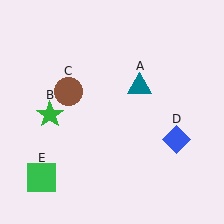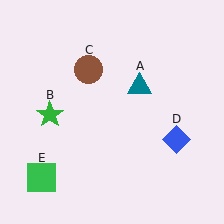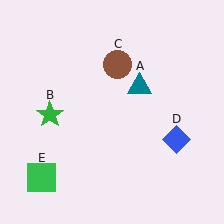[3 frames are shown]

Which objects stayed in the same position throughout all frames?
Teal triangle (object A) and green star (object B) and blue diamond (object D) and green square (object E) remained stationary.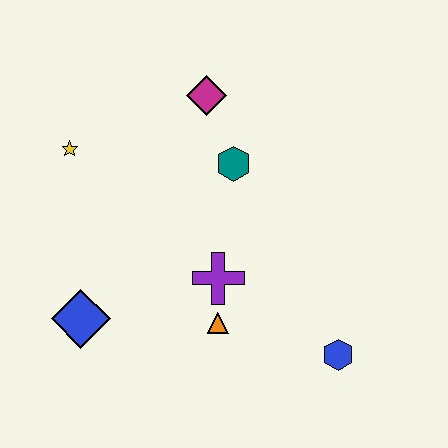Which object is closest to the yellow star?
The magenta diamond is closest to the yellow star.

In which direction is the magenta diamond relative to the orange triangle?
The magenta diamond is above the orange triangle.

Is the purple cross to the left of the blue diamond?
No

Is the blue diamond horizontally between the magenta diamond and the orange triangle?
No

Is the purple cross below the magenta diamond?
Yes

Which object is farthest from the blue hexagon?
The yellow star is farthest from the blue hexagon.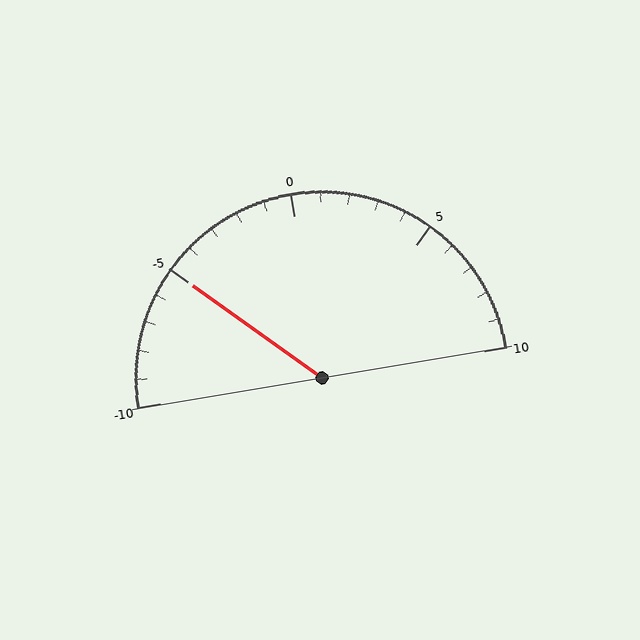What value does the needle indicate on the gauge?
The needle indicates approximately -5.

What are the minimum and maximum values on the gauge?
The gauge ranges from -10 to 10.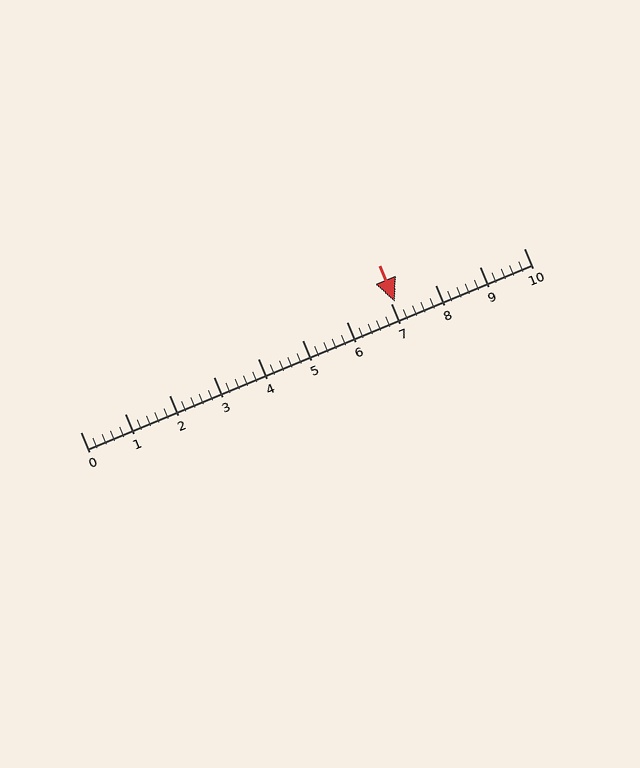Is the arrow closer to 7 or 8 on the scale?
The arrow is closer to 7.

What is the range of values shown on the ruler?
The ruler shows values from 0 to 10.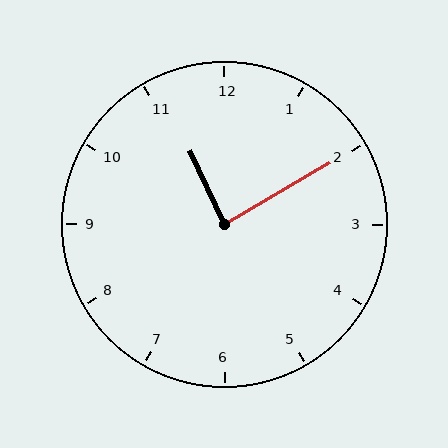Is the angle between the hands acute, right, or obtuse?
It is right.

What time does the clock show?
11:10.